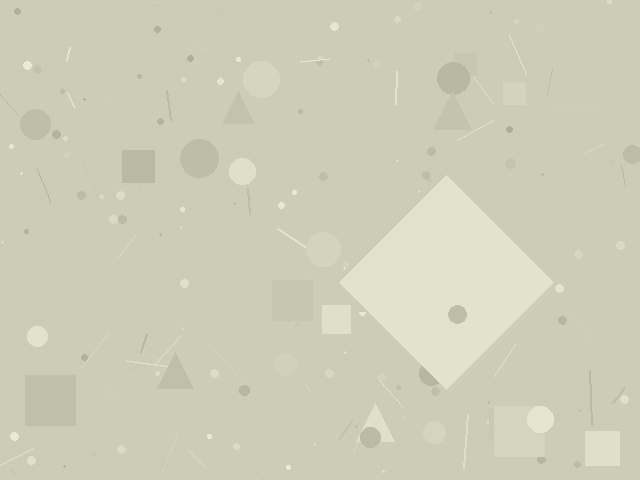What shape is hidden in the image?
A diamond is hidden in the image.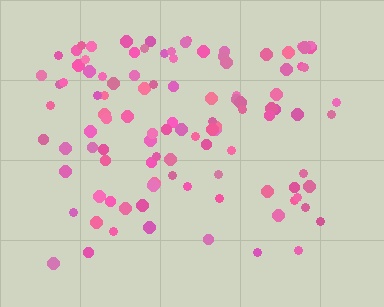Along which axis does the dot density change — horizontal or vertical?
Vertical.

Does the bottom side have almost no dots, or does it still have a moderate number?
Still a moderate number, just noticeably fewer than the top.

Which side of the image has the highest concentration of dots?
The top.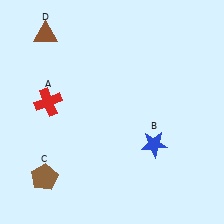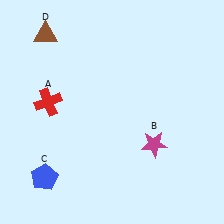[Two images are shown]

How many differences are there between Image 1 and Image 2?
There are 2 differences between the two images.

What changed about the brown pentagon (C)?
In Image 1, C is brown. In Image 2, it changed to blue.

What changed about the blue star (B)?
In Image 1, B is blue. In Image 2, it changed to magenta.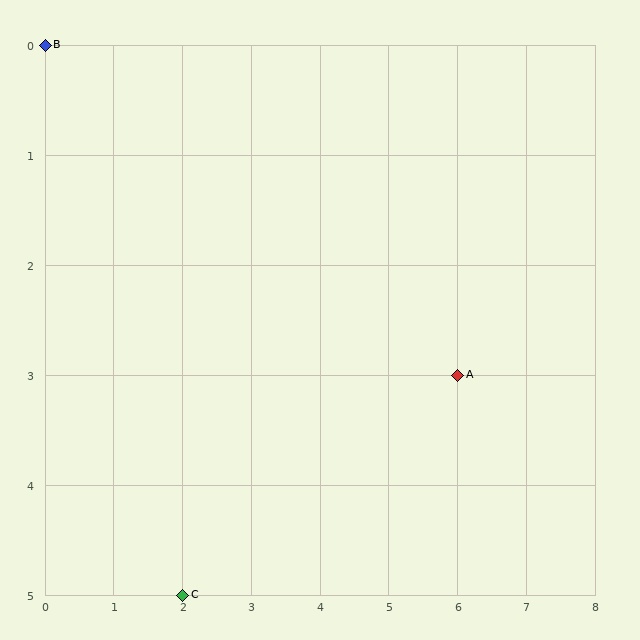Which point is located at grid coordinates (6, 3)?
Point A is at (6, 3).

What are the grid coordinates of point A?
Point A is at grid coordinates (6, 3).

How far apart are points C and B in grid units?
Points C and B are 2 columns and 5 rows apart (about 5.4 grid units diagonally).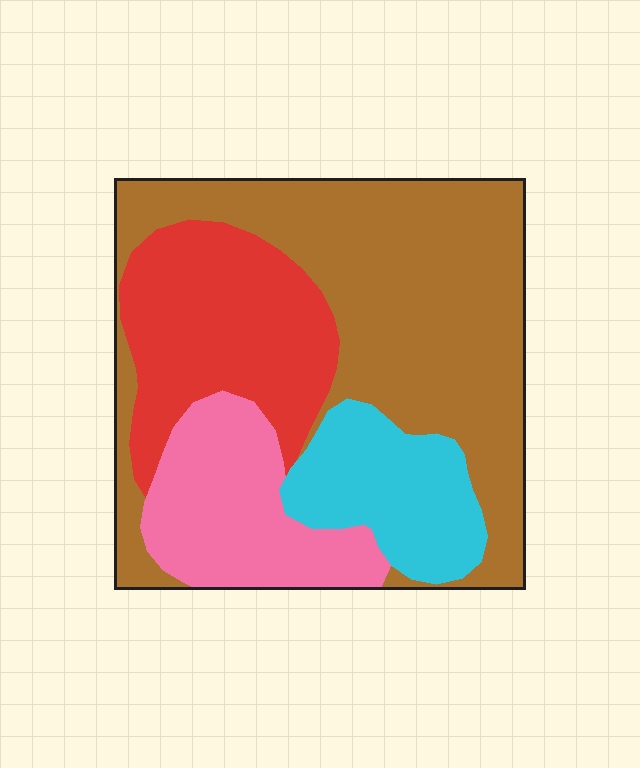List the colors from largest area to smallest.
From largest to smallest: brown, red, pink, cyan.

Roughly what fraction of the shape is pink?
Pink covers roughly 15% of the shape.